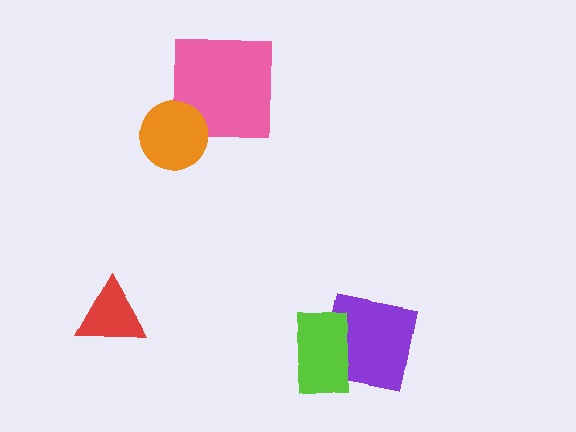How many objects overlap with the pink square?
1 object overlaps with the pink square.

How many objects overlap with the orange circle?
1 object overlaps with the orange circle.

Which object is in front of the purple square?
The lime rectangle is in front of the purple square.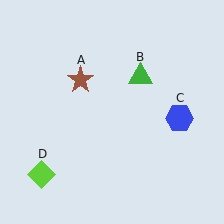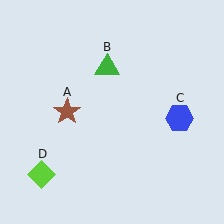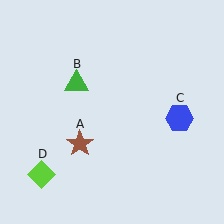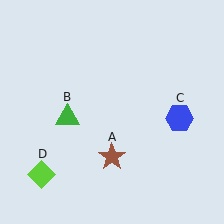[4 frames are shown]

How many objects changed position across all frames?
2 objects changed position: brown star (object A), green triangle (object B).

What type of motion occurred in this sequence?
The brown star (object A), green triangle (object B) rotated counterclockwise around the center of the scene.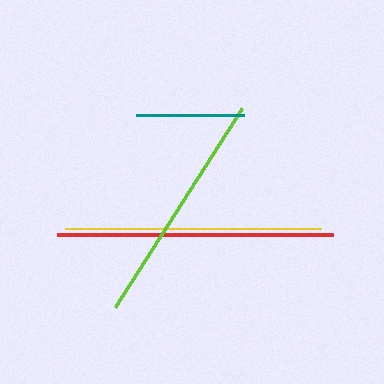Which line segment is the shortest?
The teal line is the shortest at approximately 108 pixels.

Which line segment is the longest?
The red line is the longest at approximately 275 pixels.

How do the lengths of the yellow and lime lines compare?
The yellow and lime lines are approximately the same length.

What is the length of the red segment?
The red segment is approximately 275 pixels long.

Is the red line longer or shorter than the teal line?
The red line is longer than the teal line.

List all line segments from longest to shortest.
From longest to shortest: red, yellow, lime, teal.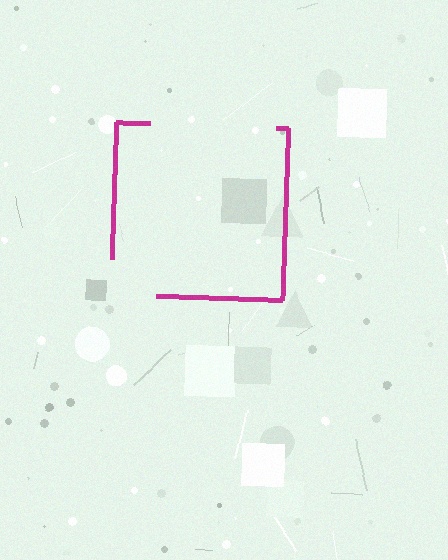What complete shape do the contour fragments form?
The contour fragments form a square.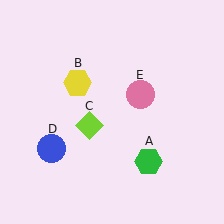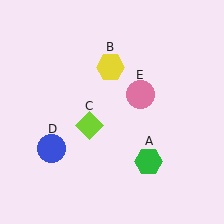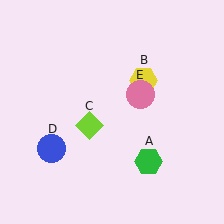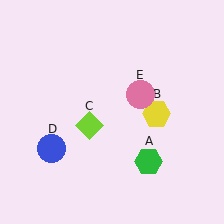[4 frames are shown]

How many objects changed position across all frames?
1 object changed position: yellow hexagon (object B).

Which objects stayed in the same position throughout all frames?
Green hexagon (object A) and lime diamond (object C) and blue circle (object D) and pink circle (object E) remained stationary.